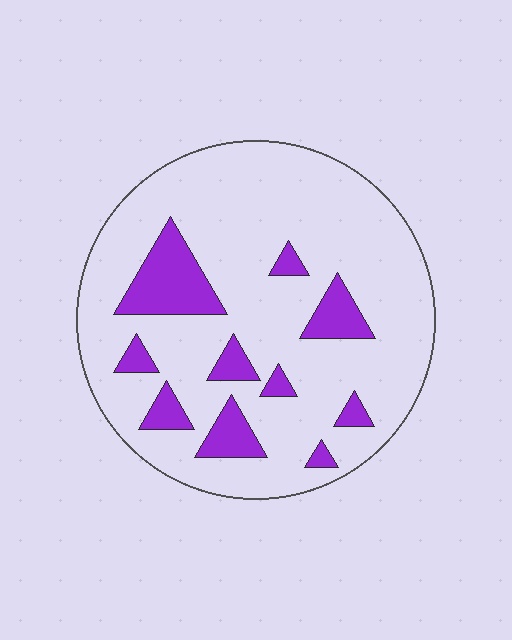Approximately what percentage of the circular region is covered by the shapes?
Approximately 15%.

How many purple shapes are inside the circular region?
10.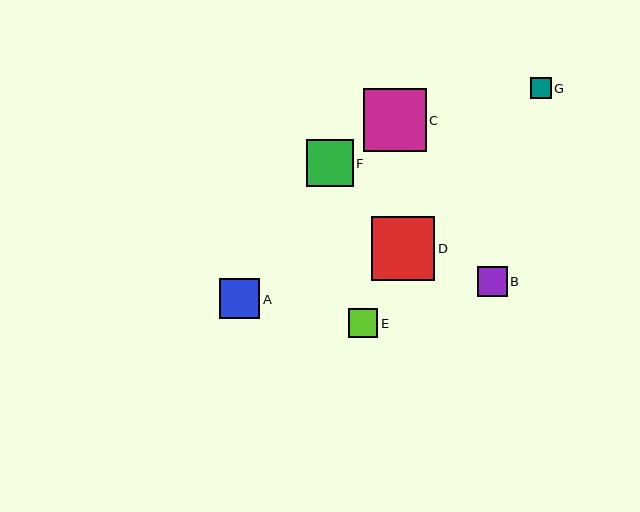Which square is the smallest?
Square G is the smallest with a size of approximately 21 pixels.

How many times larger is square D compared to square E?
Square D is approximately 2.2 times the size of square E.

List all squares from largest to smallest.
From largest to smallest: D, C, F, A, B, E, G.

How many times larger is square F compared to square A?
Square F is approximately 1.2 times the size of square A.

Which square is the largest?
Square D is the largest with a size of approximately 63 pixels.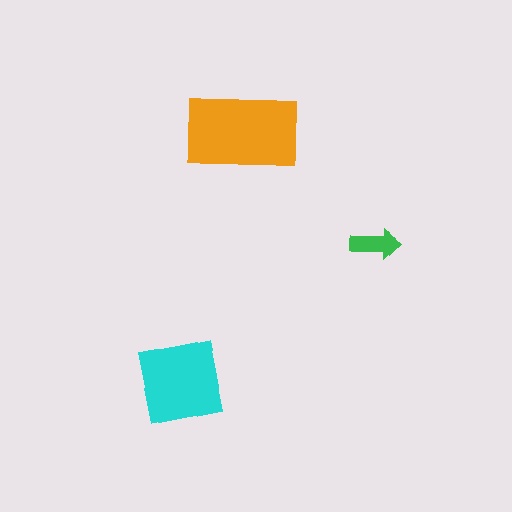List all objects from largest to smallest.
The orange rectangle, the cyan square, the green arrow.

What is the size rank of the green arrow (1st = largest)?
3rd.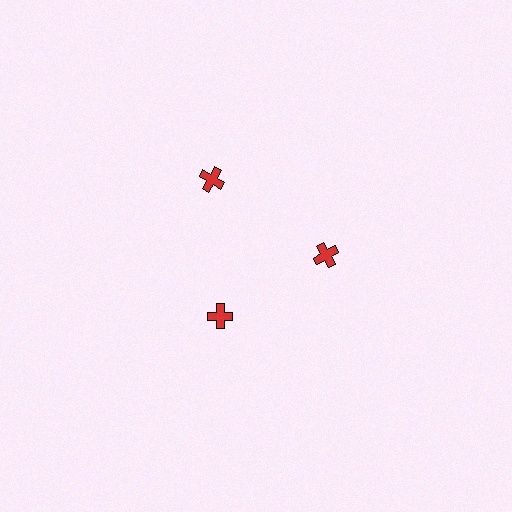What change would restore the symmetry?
The symmetry would be restored by moving it inward, back onto the ring so that all 3 crosses sit at equal angles and equal distance from the center.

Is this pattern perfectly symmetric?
No. The 3 red crosses are arranged in a ring, but one element near the 11 o'clock position is pushed outward from the center, breaking the 3-fold rotational symmetry.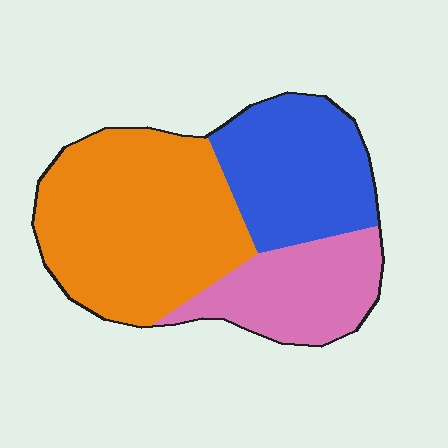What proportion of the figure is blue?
Blue takes up between a sixth and a third of the figure.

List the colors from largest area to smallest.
From largest to smallest: orange, blue, pink.